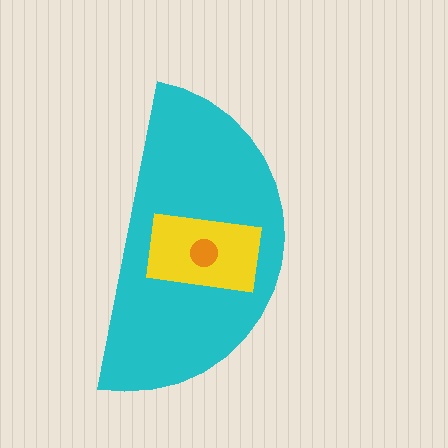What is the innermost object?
The orange circle.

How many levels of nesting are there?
3.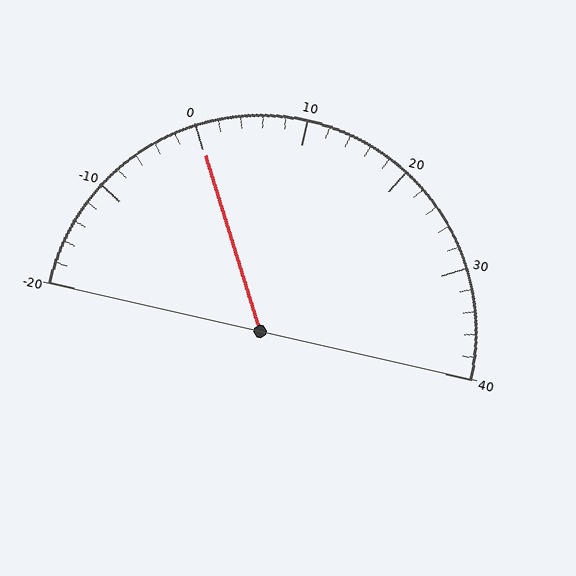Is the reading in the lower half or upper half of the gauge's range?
The reading is in the lower half of the range (-20 to 40).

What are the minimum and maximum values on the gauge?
The gauge ranges from -20 to 40.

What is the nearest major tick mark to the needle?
The nearest major tick mark is 0.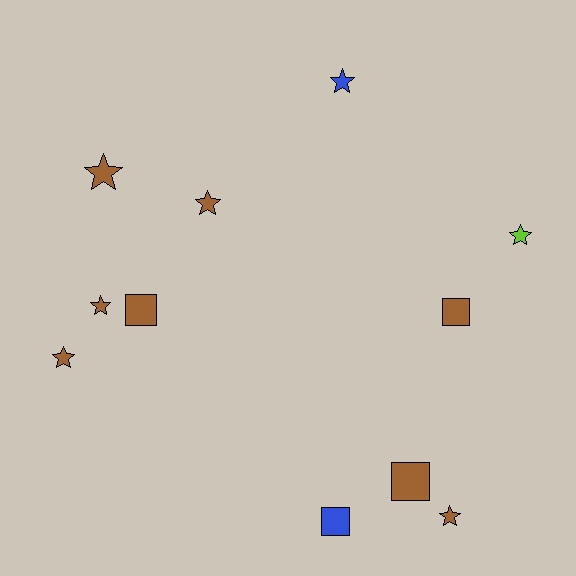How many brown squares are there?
There are 3 brown squares.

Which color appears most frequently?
Brown, with 8 objects.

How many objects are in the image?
There are 11 objects.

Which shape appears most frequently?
Star, with 7 objects.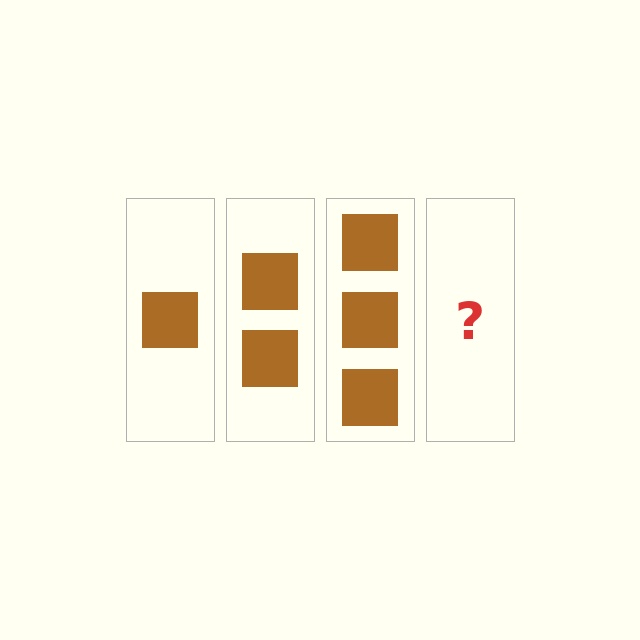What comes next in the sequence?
The next element should be 4 squares.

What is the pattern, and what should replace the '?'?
The pattern is that each step adds one more square. The '?' should be 4 squares.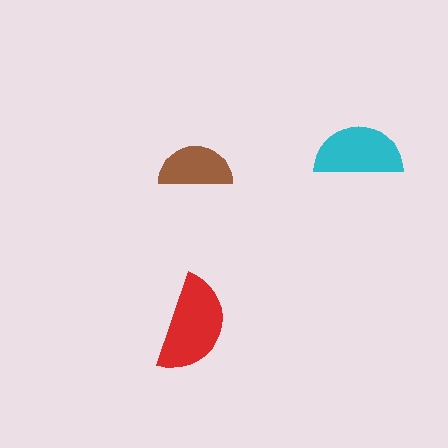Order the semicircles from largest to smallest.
the red one, the cyan one, the brown one.